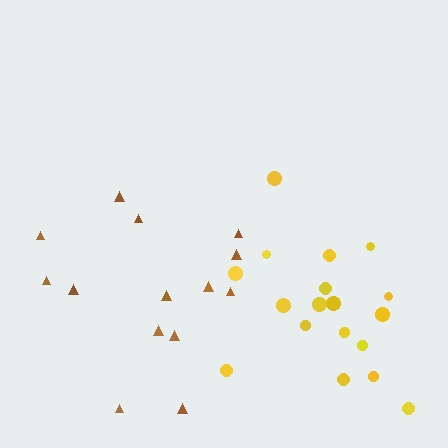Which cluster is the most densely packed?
Yellow.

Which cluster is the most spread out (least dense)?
Brown.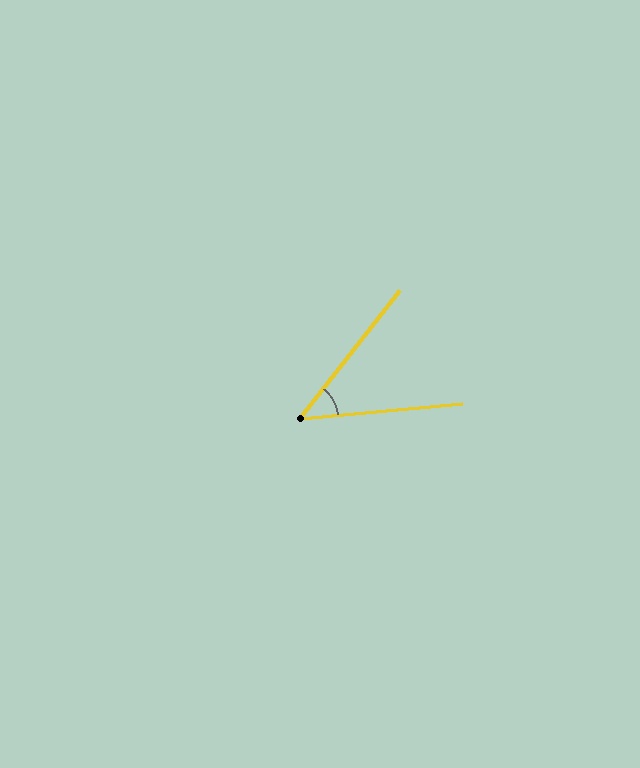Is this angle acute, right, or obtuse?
It is acute.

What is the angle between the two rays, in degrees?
Approximately 47 degrees.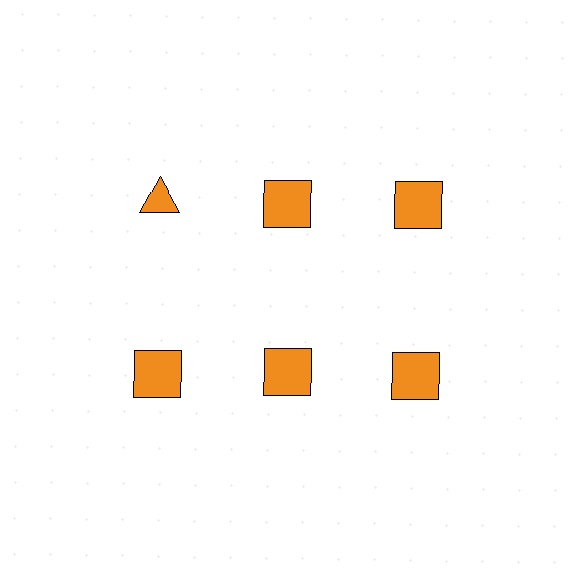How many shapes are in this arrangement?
There are 6 shapes arranged in a grid pattern.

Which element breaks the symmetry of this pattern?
The orange triangle in the top row, leftmost column breaks the symmetry. All other shapes are orange squares.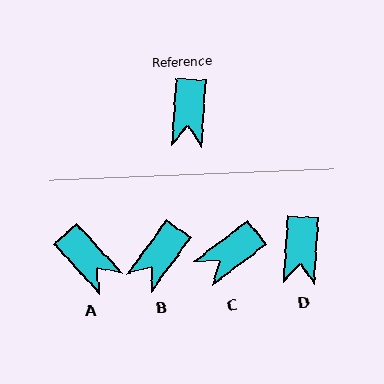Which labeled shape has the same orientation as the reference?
D.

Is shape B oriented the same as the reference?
No, it is off by about 33 degrees.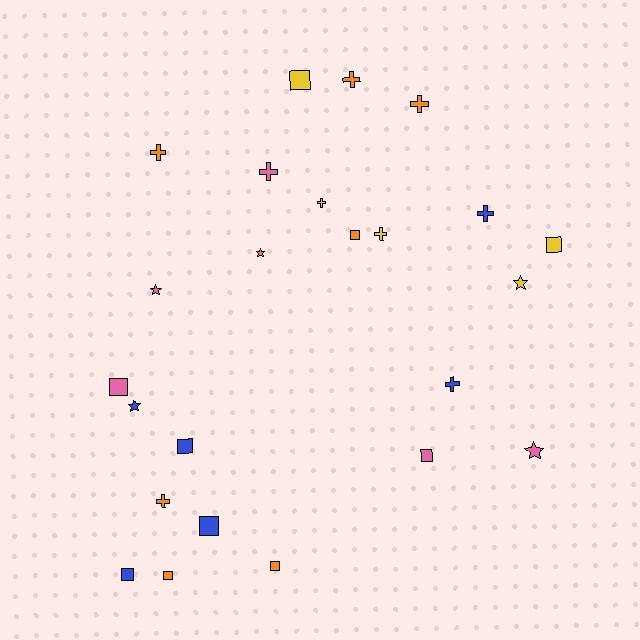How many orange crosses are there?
There are 4 orange crosses.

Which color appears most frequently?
Orange, with 8 objects.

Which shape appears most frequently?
Square, with 10 objects.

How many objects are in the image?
There are 24 objects.